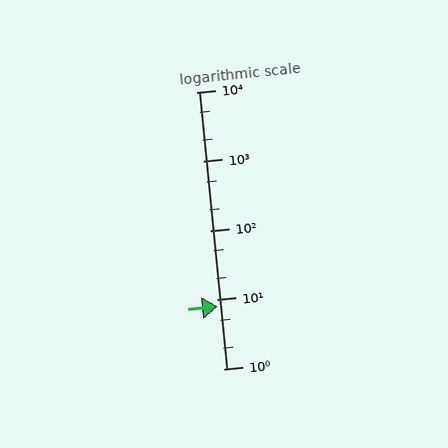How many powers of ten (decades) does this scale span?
The scale spans 4 decades, from 1 to 10000.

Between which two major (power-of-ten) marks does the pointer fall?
The pointer is between 1 and 10.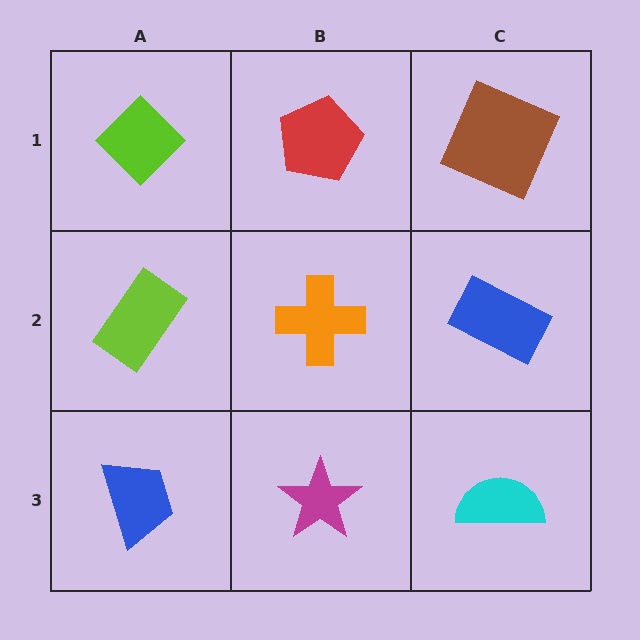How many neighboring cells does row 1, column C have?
2.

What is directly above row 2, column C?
A brown square.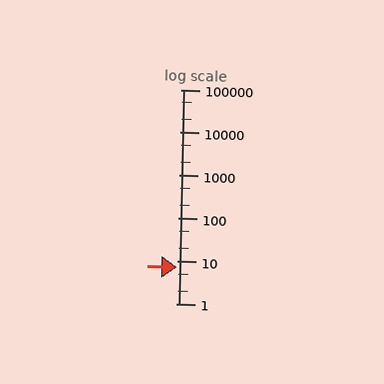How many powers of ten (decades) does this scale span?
The scale spans 5 decades, from 1 to 100000.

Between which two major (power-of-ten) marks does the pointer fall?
The pointer is between 1 and 10.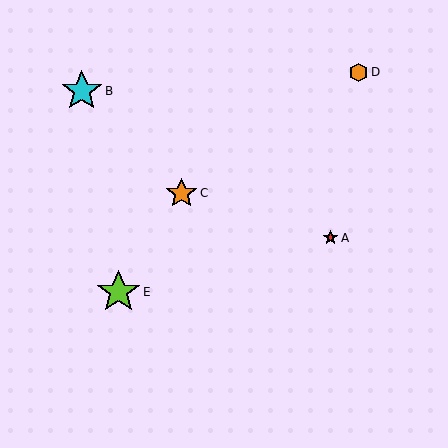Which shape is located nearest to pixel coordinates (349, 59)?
The orange hexagon (labeled D) at (358, 72) is nearest to that location.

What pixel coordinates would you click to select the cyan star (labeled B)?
Click at (82, 91) to select the cyan star B.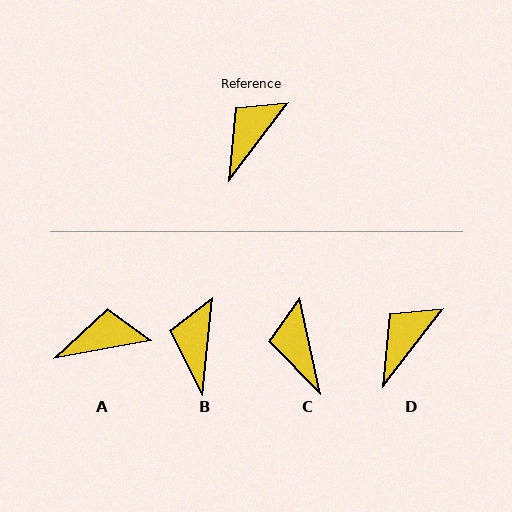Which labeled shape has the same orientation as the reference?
D.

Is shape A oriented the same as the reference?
No, it is off by about 41 degrees.